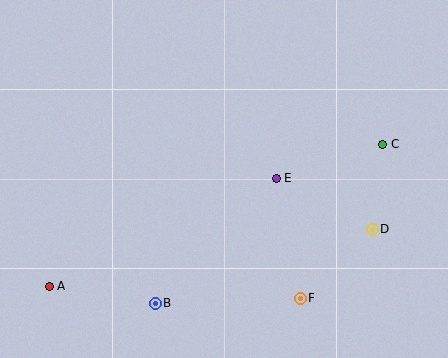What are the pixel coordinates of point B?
Point B is at (155, 303).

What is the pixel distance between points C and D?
The distance between C and D is 86 pixels.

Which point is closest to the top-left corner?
Point A is closest to the top-left corner.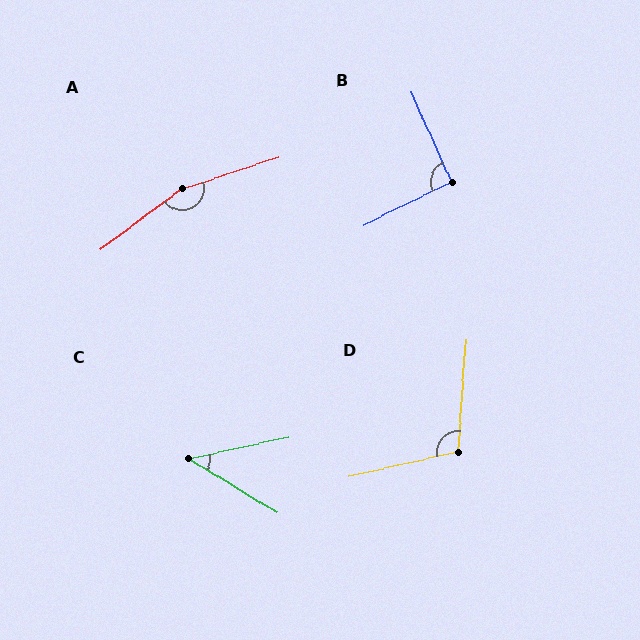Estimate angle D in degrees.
Approximately 107 degrees.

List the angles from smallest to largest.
C (44°), B (92°), D (107°), A (161°).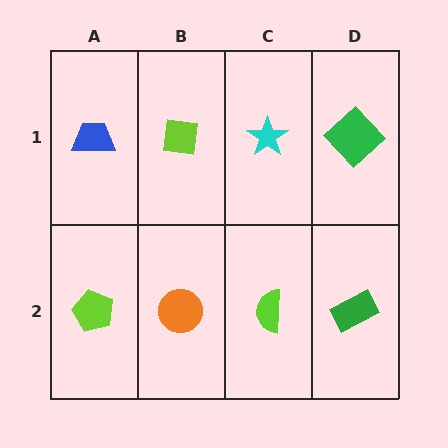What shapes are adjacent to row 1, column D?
A green rectangle (row 2, column D), a cyan star (row 1, column C).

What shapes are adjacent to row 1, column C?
A lime semicircle (row 2, column C), a lime square (row 1, column B), a green diamond (row 1, column D).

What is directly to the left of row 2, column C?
An orange circle.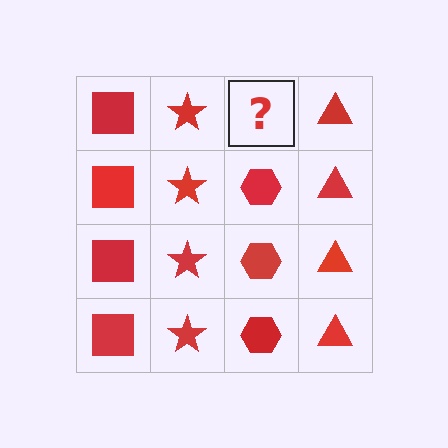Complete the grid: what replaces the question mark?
The question mark should be replaced with a red hexagon.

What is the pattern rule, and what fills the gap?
The rule is that each column has a consistent shape. The gap should be filled with a red hexagon.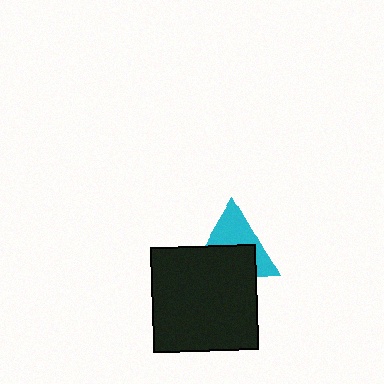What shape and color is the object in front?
The object in front is a black square.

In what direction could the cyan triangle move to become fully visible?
The cyan triangle could move up. That would shift it out from behind the black square entirely.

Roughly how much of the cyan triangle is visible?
About half of it is visible (roughly 47%).